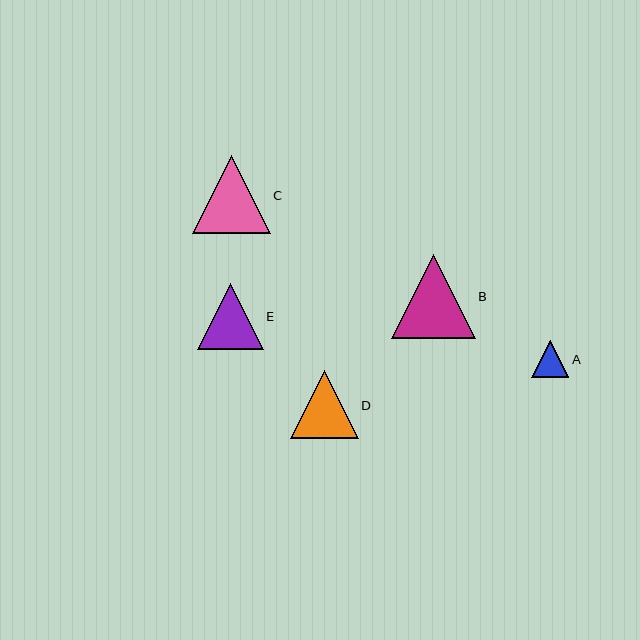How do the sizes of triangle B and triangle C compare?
Triangle B and triangle C are approximately the same size.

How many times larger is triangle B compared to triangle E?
Triangle B is approximately 1.3 times the size of triangle E.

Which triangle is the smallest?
Triangle A is the smallest with a size of approximately 37 pixels.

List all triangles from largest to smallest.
From largest to smallest: B, C, D, E, A.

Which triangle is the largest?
Triangle B is the largest with a size of approximately 84 pixels.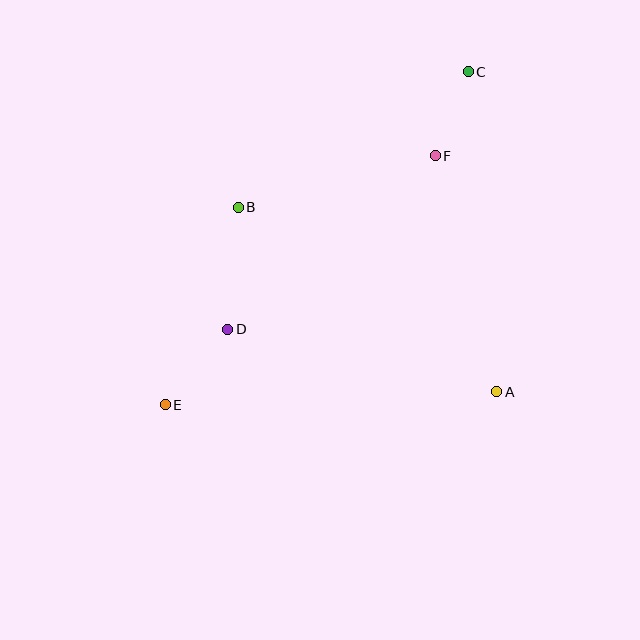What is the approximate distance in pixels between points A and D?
The distance between A and D is approximately 276 pixels.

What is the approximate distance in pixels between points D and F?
The distance between D and F is approximately 271 pixels.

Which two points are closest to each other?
Points C and F are closest to each other.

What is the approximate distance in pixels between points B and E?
The distance between B and E is approximately 210 pixels.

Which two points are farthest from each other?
Points C and E are farthest from each other.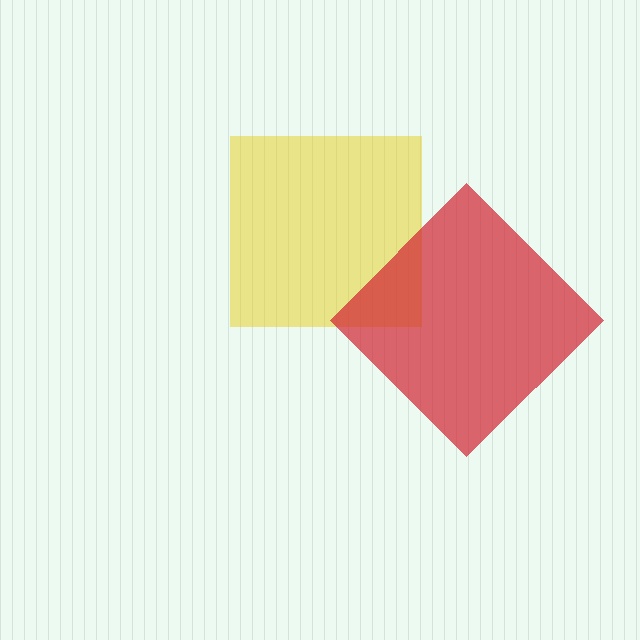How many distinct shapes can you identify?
There are 2 distinct shapes: a yellow square, a red diamond.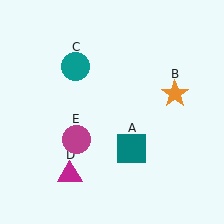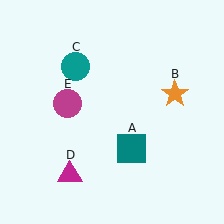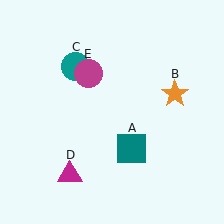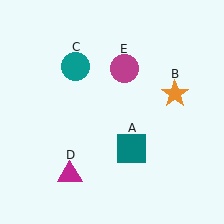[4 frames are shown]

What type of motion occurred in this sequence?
The magenta circle (object E) rotated clockwise around the center of the scene.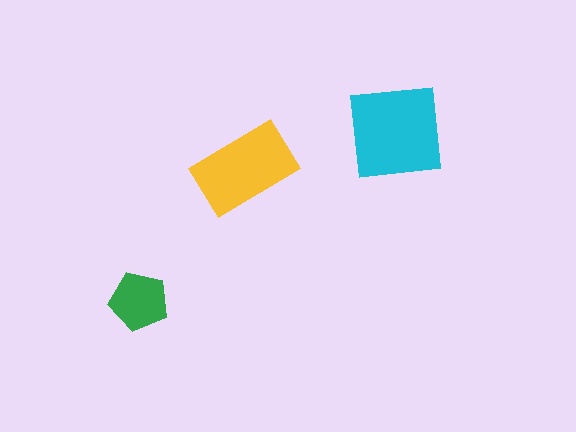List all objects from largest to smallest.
The cyan square, the yellow rectangle, the green pentagon.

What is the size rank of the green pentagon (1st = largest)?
3rd.